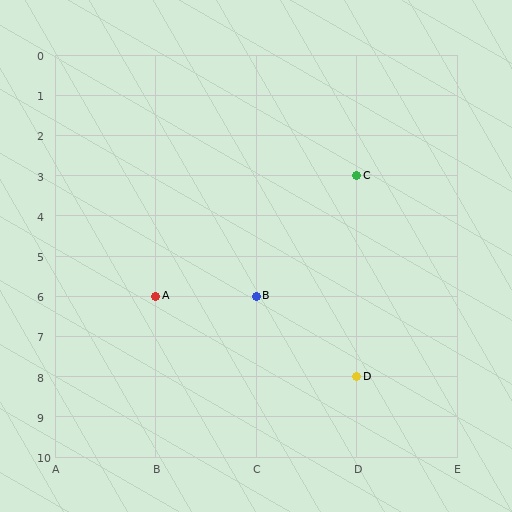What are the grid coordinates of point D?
Point D is at grid coordinates (D, 8).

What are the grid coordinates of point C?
Point C is at grid coordinates (D, 3).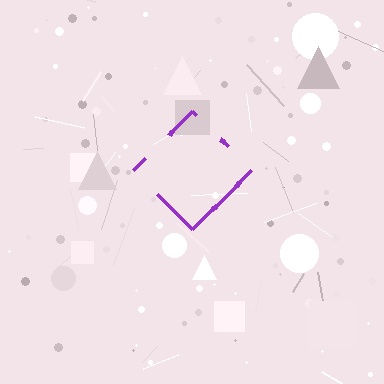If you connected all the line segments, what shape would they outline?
They would outline a diamond.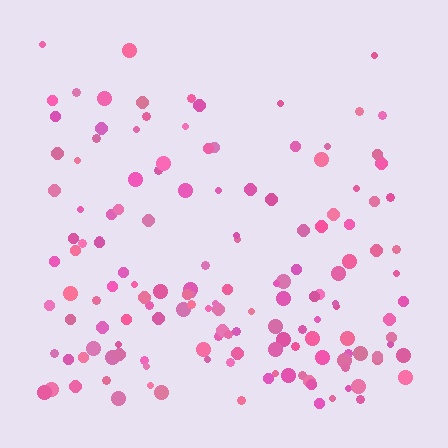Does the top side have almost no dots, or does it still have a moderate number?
Still a moderate number, just noticeably fewer than the bottom.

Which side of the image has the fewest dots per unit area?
The top.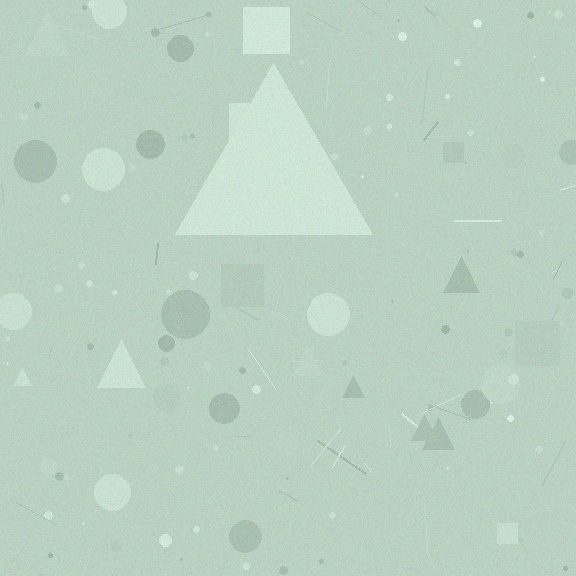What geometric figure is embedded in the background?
A triangle is embedded in the background.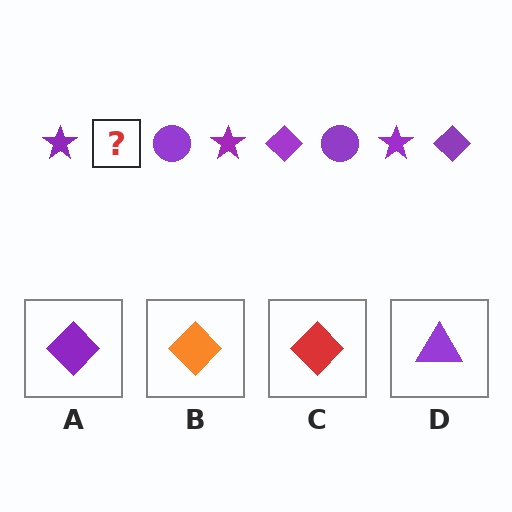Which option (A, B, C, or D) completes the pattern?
A.